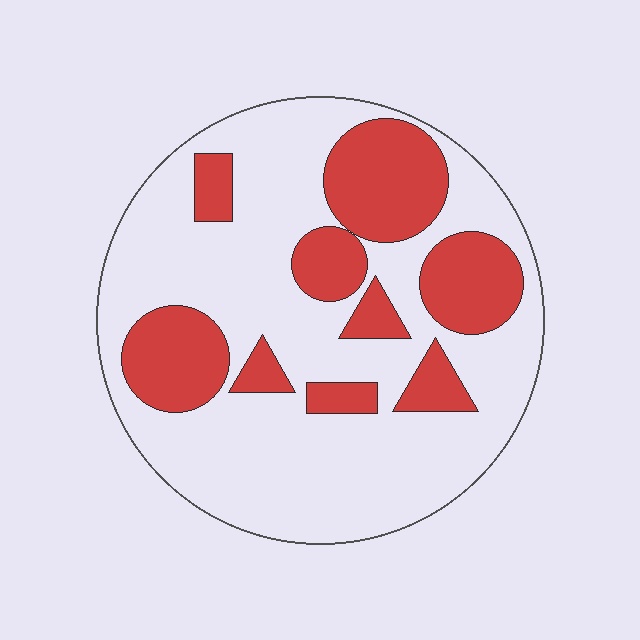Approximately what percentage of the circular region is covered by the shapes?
Approximately 30%.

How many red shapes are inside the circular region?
9.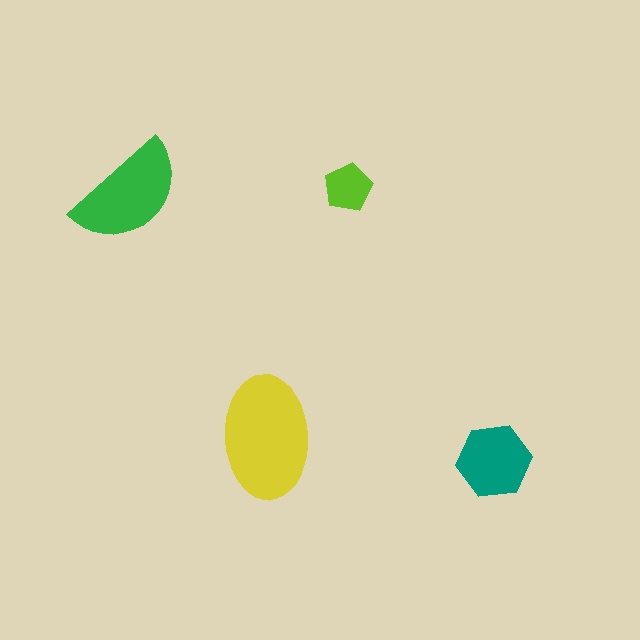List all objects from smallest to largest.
The lime pentagon, the teal hexagon, the green semicircle, the yellow ellipse.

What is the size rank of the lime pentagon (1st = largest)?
4th.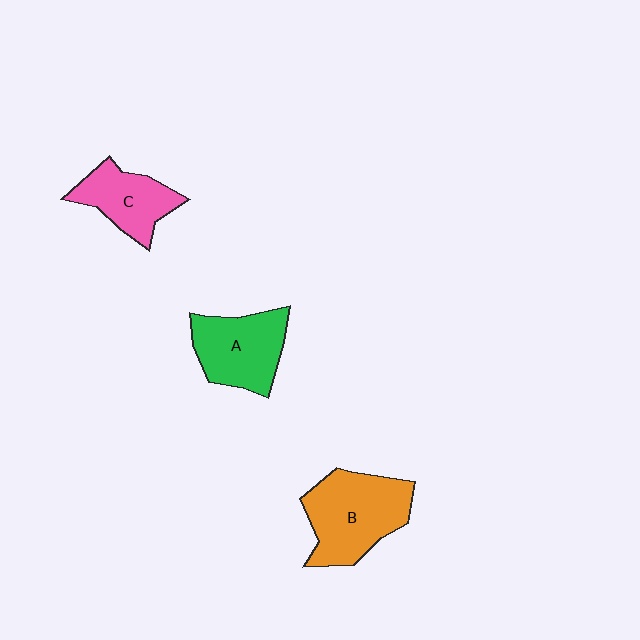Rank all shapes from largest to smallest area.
From largest to smallest: B (orange), A (green), C (pink).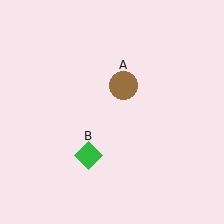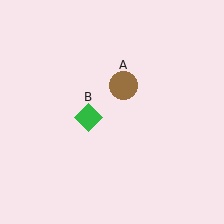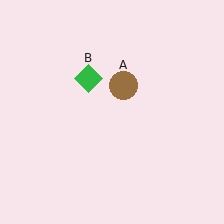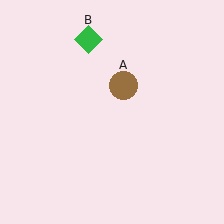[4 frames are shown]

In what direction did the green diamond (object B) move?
The green diamond (object B) moved up.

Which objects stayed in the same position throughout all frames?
Brown circle (object A) remained stationary.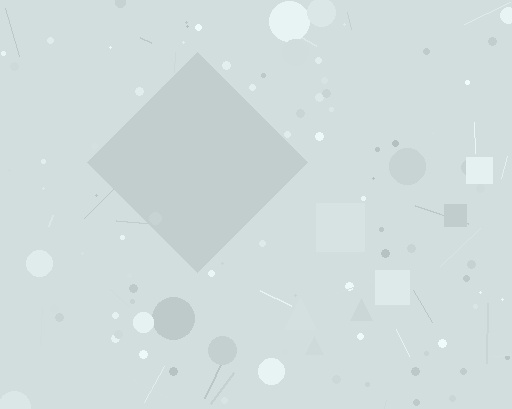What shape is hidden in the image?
A diamond is hidden in the image.